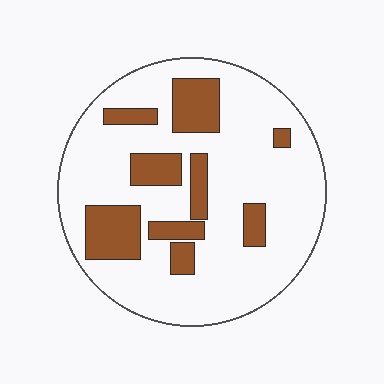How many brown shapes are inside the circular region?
9.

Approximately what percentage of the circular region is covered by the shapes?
Approximately 20%.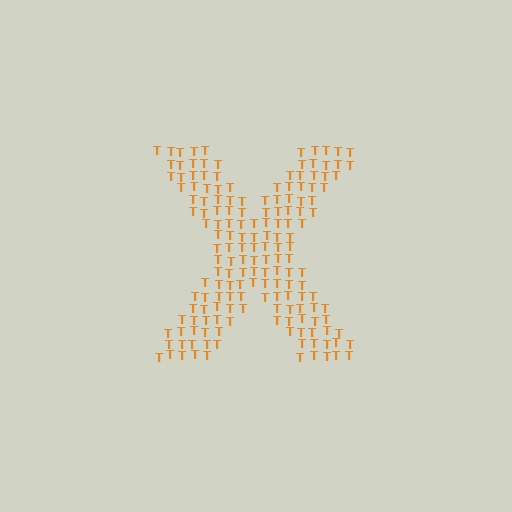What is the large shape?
The large shape is the letter X.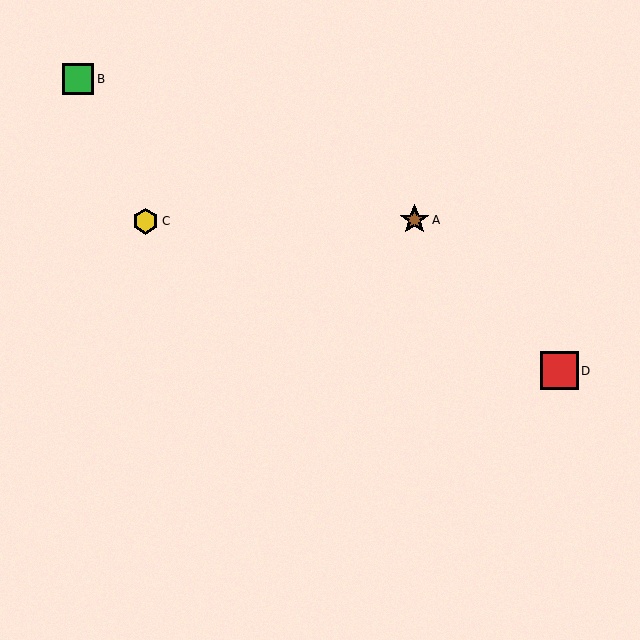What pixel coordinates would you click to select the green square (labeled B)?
Click at (78, 79) to select the green square B.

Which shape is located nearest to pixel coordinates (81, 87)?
The green square (labeled B) at (78, 79) is nearest to that location.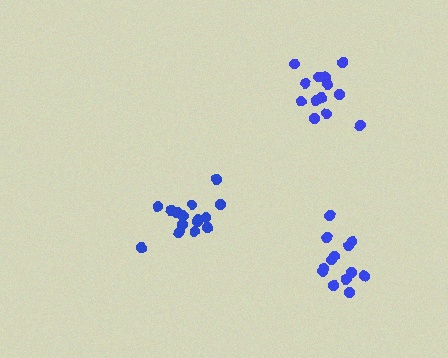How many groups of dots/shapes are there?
There are 3 groups.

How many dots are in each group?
Group 1: 13 dots, Group 2: 16 dots, Group 3: 14 dots (43 total).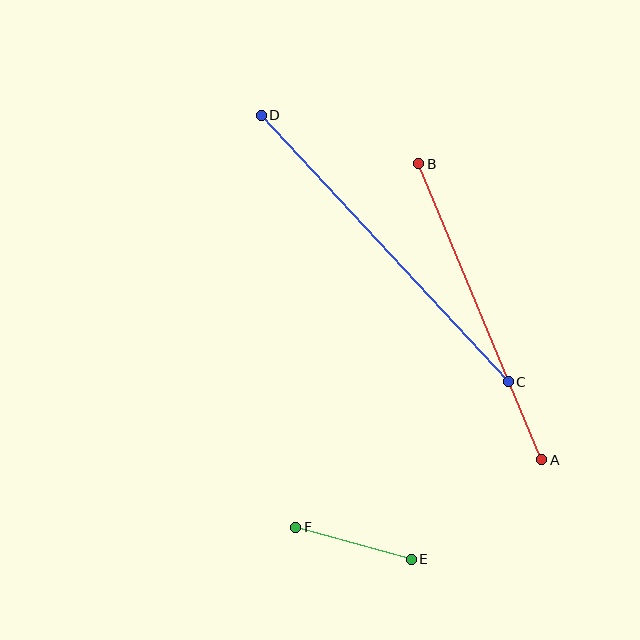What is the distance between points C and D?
The distance is approximately 363 pixels.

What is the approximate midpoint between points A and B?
The midpoint is at approximately (480, 312) pixels.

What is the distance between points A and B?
The distance is approximately 321 pixels.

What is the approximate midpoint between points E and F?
The midpoint is at approximately (353, 543) pixels.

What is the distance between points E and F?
The distance is approximately 119 pixels.